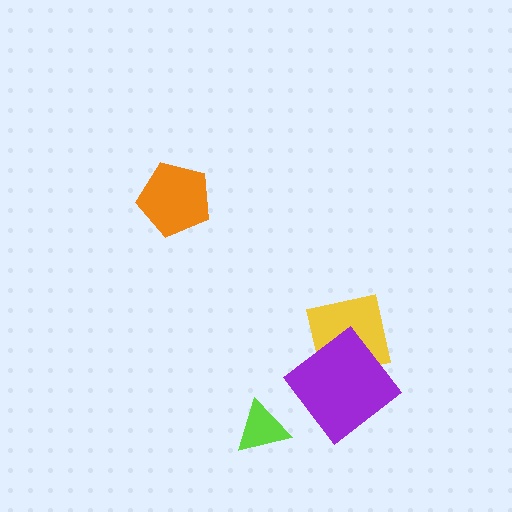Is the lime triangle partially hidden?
No, no other shape covers it.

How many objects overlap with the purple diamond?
1 object overlaps with the purple diamond.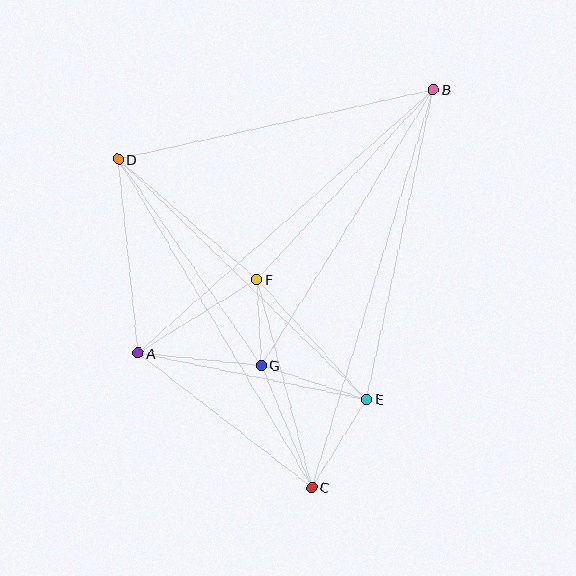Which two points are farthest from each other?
Points B and C are farthest from each other.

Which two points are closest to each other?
Points F and G are closest to each other.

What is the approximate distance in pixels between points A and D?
The distance between A and D is approximately 195 pixels.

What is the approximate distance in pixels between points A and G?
The distance between A and G is approximately 123 pixels.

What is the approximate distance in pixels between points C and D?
The distance between C and D is approximately 381 pixels.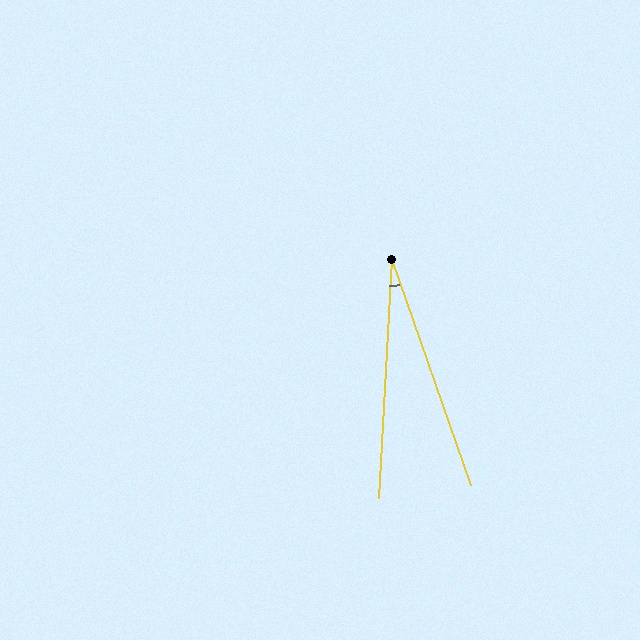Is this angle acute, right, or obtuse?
It is acute.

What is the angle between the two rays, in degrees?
Approximately 22 degrees.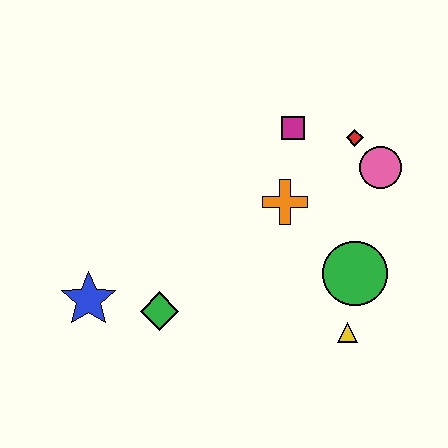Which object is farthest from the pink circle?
The blue star is farthest from the pink circle.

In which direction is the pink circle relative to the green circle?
The pink circle is above the green circle.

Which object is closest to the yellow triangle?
The green circle is closest to the yellow triangle.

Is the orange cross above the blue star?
Yes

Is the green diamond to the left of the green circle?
Yes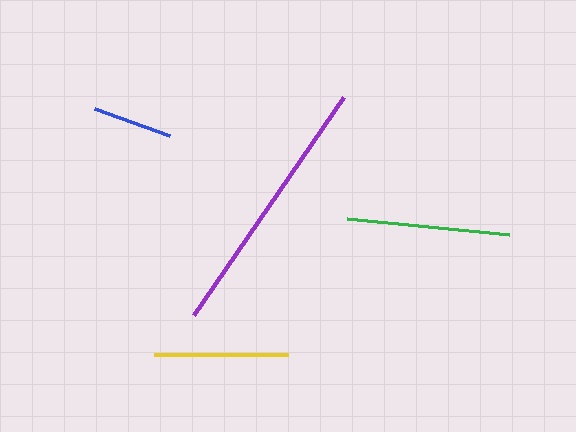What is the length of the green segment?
The green segment is approximately 163 pixels long.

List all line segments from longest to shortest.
From longest to shortest: purple, green, yellow, blue.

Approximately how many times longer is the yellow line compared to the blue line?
The yellow line is approximately 1.7 times the length of the blue line.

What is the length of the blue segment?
The blue segment is approximately 80 pixels long.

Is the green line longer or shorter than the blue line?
The green line is longer than the blue line.